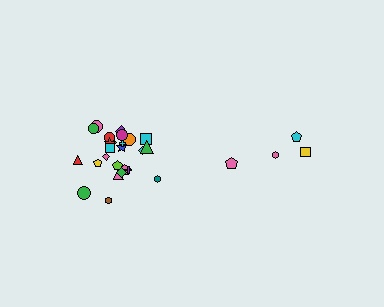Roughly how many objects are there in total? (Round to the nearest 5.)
Roughly 30 objects in total.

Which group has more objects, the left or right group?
The left group.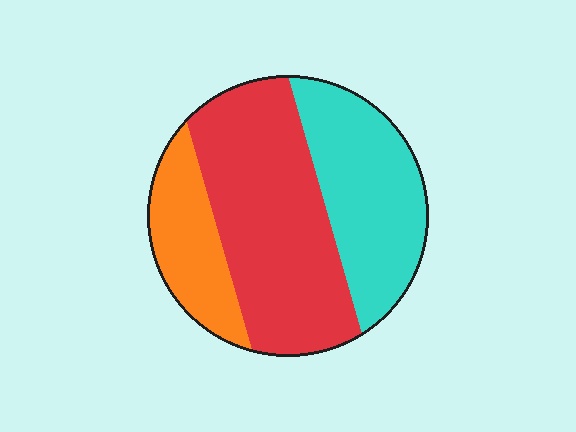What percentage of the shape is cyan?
Cyan covers around 35% of the shape.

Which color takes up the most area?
Red, at roughly 50%.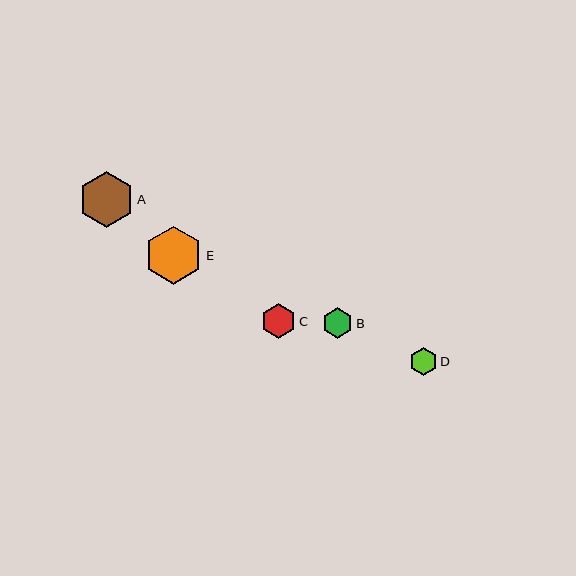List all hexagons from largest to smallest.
From largest to smallest: E, A, C, B, D.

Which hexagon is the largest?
Hexagon E is the largest with a size of approximately 58 pixels.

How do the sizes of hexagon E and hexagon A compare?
Hexagon E and hexagon A are approximately the same size.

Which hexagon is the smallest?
Hexagon D is the smallest with a size of approximately 28 pixels.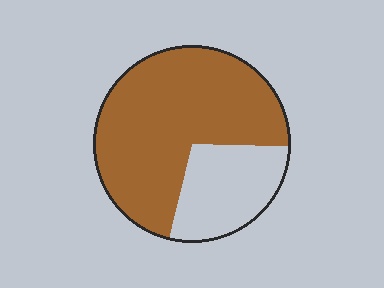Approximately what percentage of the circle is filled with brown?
Approximately 70%.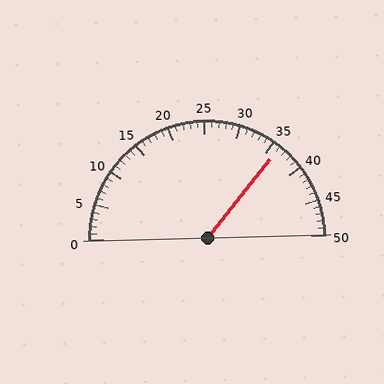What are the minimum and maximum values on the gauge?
The gauge ranges from 0 to 50.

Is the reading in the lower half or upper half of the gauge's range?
The reading is in the upper half of the range (0 to 50).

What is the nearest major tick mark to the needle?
The nearest major tick mark is 35.